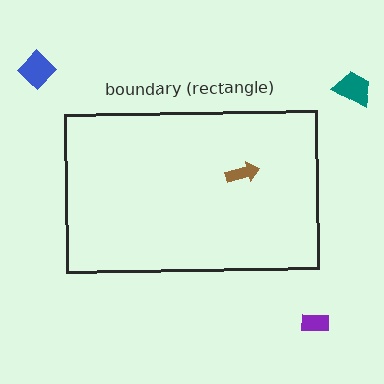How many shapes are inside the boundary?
1 inside, 3 outside.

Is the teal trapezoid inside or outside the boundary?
Outside.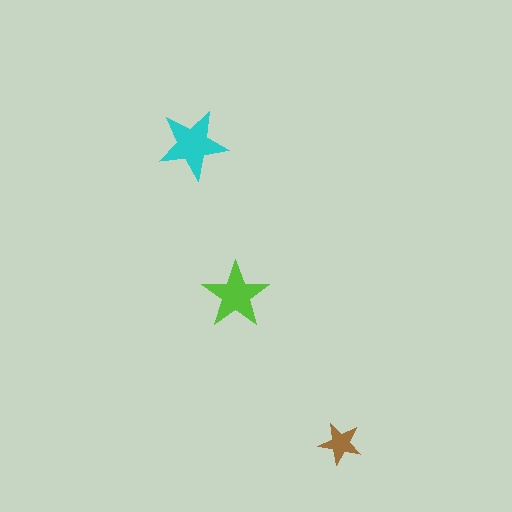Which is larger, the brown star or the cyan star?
The cyan one.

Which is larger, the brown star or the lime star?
The lime one.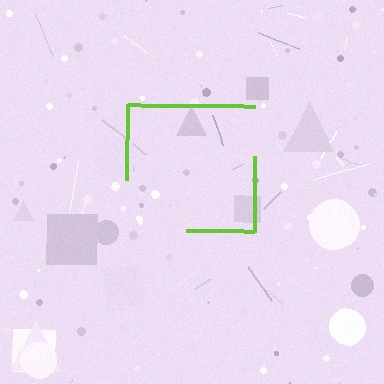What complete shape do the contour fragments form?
The contour fragments form a square.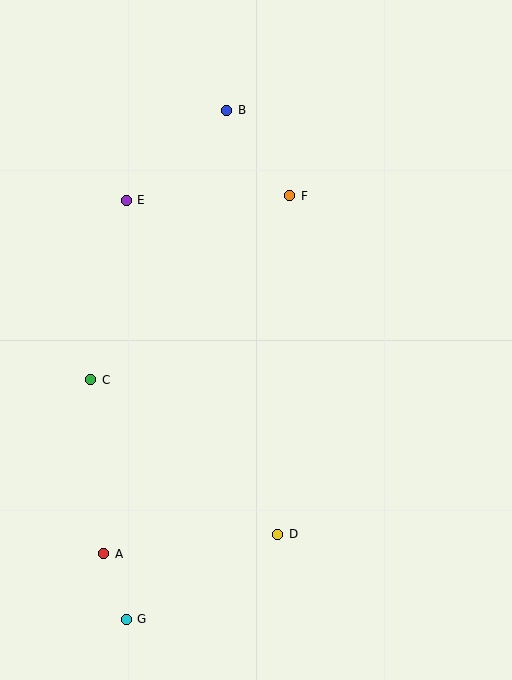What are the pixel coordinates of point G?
Point G is at (126, 619).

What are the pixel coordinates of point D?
Point D is at (278, 534).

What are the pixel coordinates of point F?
Point F is at (290, 196).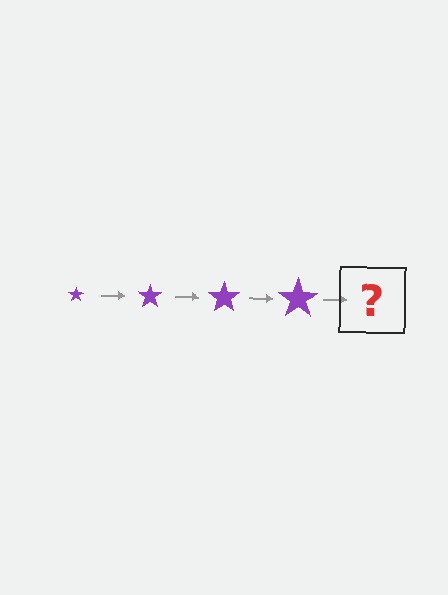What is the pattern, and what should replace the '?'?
The pattern is that the star gets progressively larger each step. The '?' should be a purple star, larger than the previous one.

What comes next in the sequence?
The next element should be a purple star, larger than the previous one.